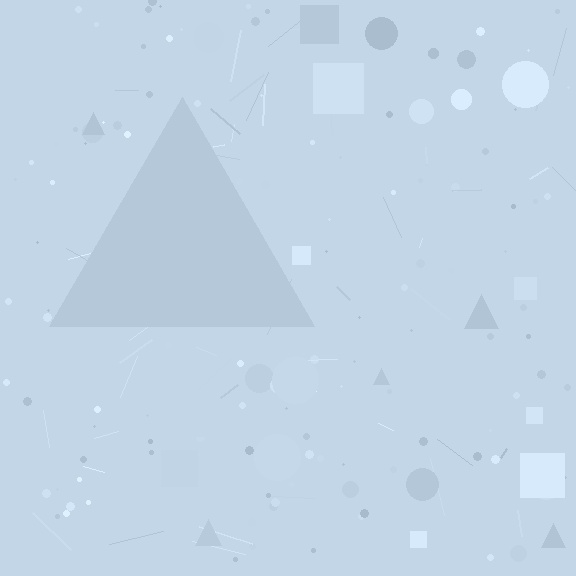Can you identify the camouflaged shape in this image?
The camouflaged shape is a triangle.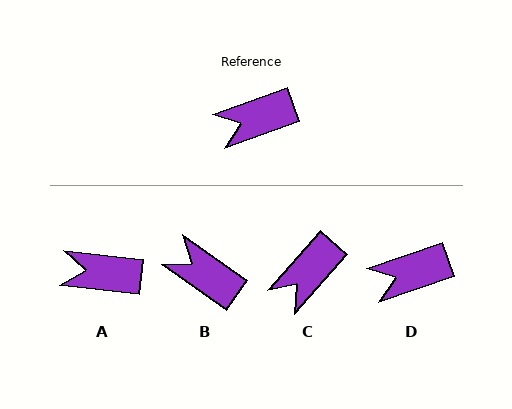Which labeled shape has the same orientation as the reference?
D.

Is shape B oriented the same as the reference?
No, it is off by about 55 degrees.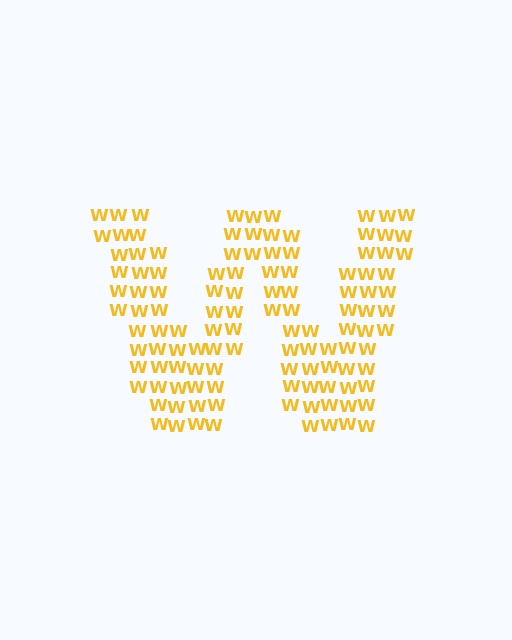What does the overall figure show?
The overall figure shows the letter W.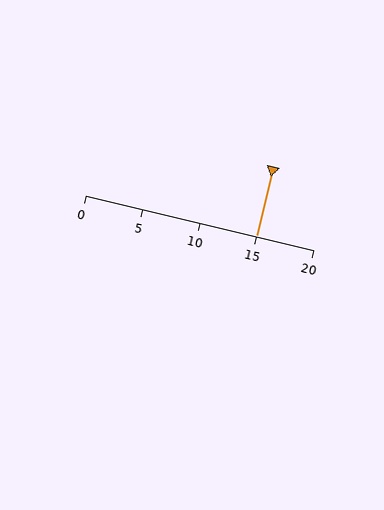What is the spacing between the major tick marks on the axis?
The major ticks are spaced 5 apart.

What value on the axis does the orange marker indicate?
The marker indicates approximately 15.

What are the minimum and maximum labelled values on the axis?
The axis runs from 0 to 20.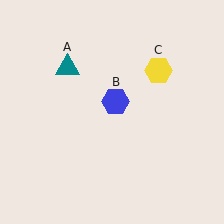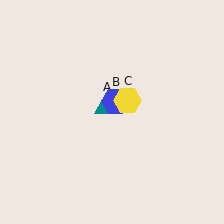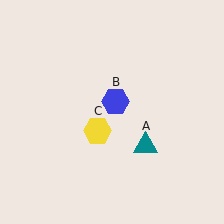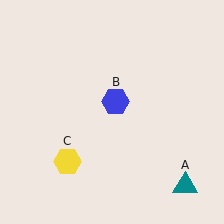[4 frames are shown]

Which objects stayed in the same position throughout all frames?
Blue hexagon (object B) remained stationary.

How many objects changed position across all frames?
2 objects changed position: teal triangle (object A), yellow hexagon (object C).